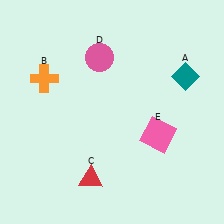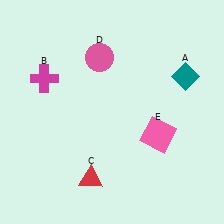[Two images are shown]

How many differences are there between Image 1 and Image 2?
There is 1 difference between the two images.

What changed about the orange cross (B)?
In Image 1, B is orange. In Image 2, it changed to magenta.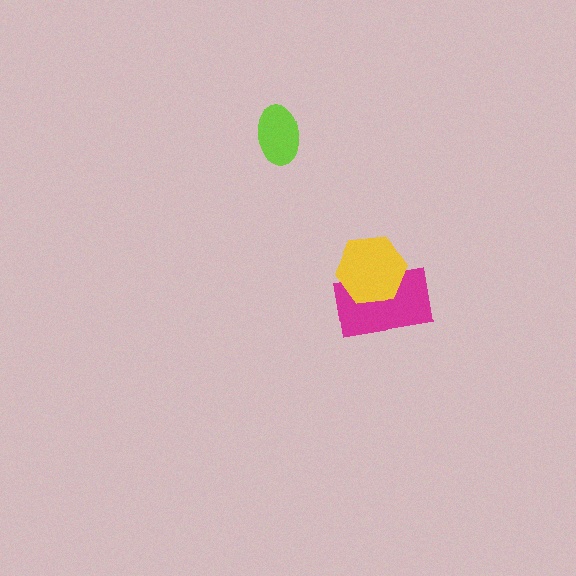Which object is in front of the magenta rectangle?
The yellow hexagon is in front of the magenta rectangle.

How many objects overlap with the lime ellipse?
0 objects overlap with the lime ellipse.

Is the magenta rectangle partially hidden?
Yes, it is partially covered by another shape.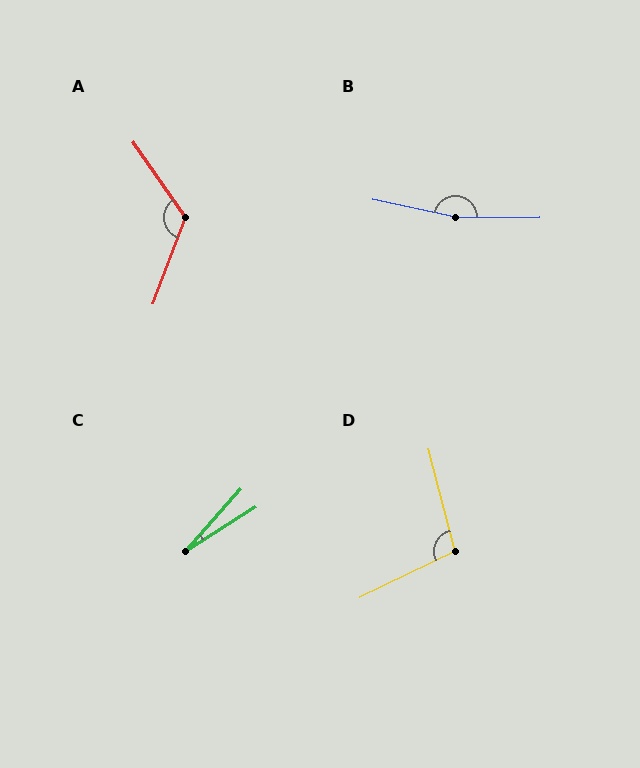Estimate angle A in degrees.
Approximately 125 degrees.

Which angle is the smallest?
C, at approximately 16 degrees.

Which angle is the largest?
B, at approximately 168 degrees.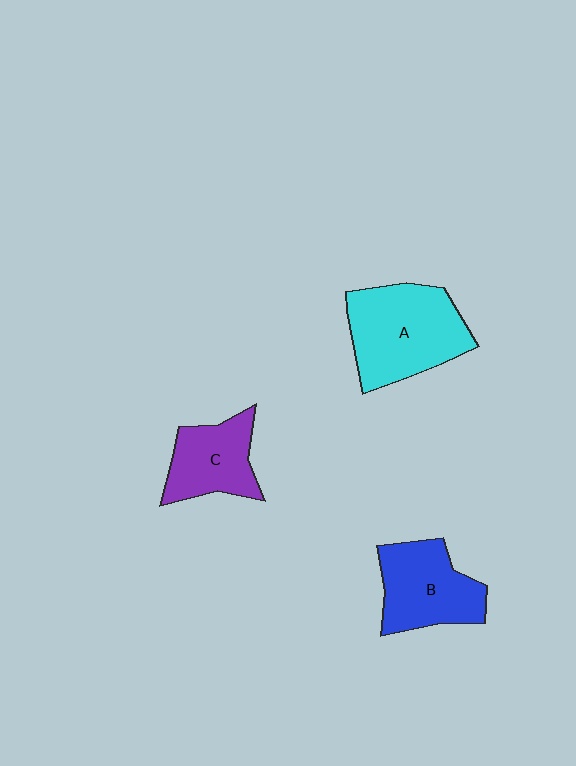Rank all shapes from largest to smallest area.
From largest to smallest: A (cyan), B (blue), C (purple).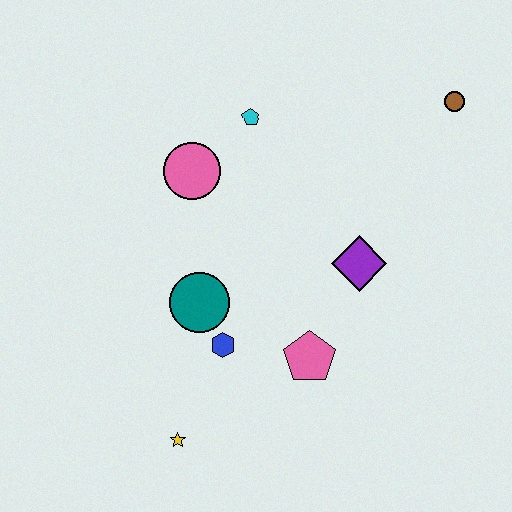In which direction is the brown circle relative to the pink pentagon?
The brown circle is above the pink pentagon.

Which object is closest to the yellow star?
The blue hexagon is closest to the yellow star.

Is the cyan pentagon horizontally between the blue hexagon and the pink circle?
No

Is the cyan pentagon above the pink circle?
Yes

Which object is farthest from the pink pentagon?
The brown circle is farthest from the pink pentagon.